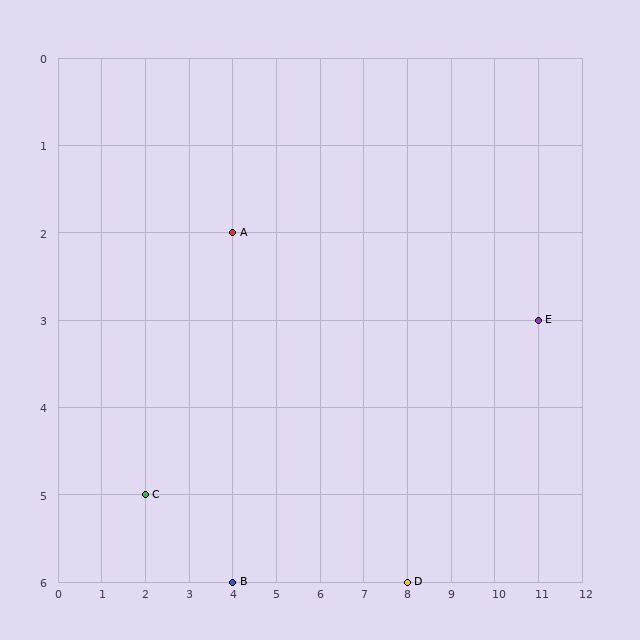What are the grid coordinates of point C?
Point C is at grid coordinates (2, 5).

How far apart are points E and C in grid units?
Points E and C are 9 columns and 2 rows apart (about 9.2 grid units diagonally).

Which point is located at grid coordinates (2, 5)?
Point C is at (2, 5).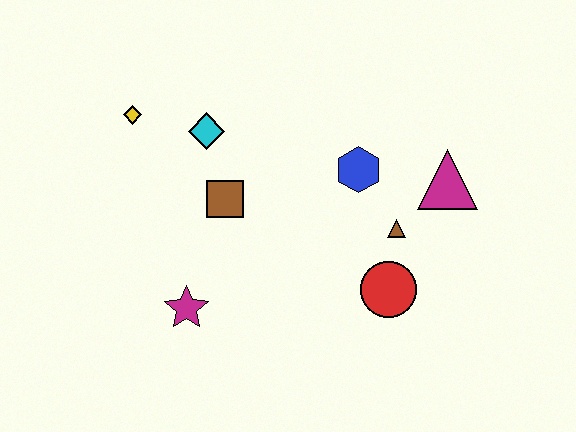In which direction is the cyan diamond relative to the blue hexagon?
The cyan diamond is to the left of the blue hexagon.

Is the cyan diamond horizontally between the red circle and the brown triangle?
No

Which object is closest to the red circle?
The brown triangle is closest to the red circle.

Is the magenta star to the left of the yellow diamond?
No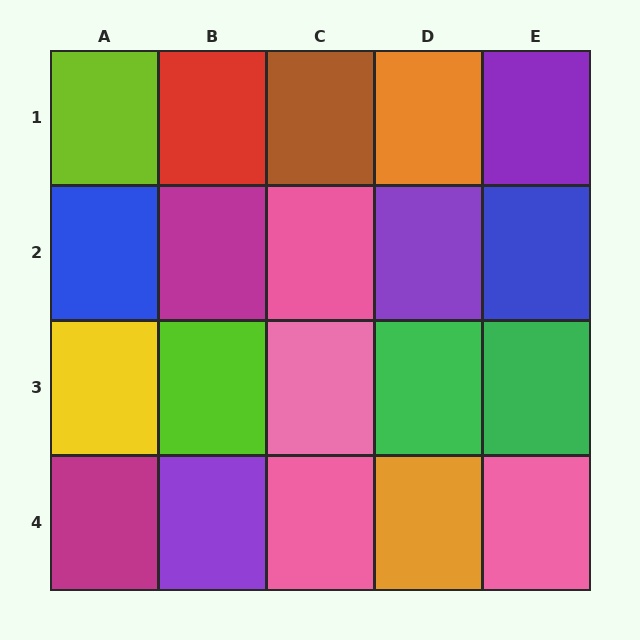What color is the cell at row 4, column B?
Purple.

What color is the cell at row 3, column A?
Yellow.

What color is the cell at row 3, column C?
Pink.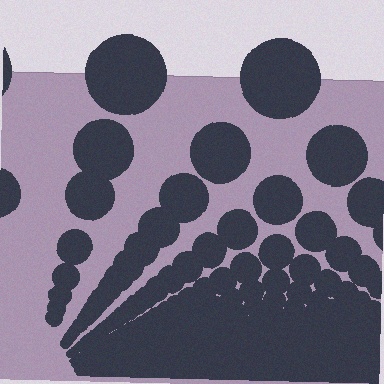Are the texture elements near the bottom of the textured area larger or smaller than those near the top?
Smaller. The gradient is inverted — elements near the bottom are smaller and denser.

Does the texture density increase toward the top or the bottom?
Density increases toward the bottom.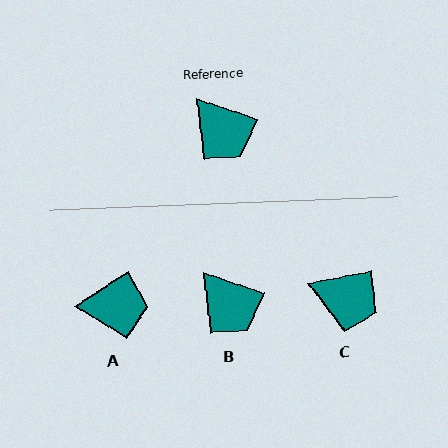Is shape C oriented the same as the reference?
No, it is off by about 29 degrees.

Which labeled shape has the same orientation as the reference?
B.